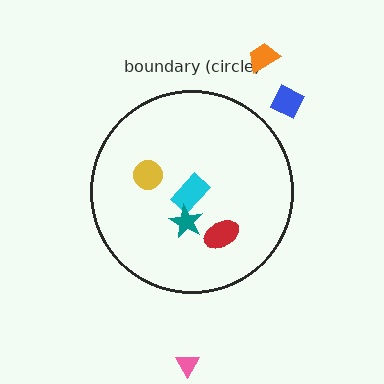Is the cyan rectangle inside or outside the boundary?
Inside.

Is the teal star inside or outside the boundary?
Inside.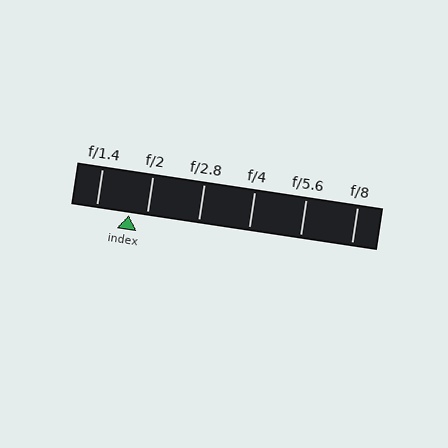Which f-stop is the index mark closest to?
The index mark is closest to f/2.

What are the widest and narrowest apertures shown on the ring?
The widest aperture shown is f/1.4 and the narrowest is f/8.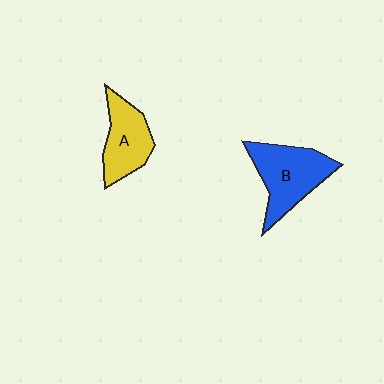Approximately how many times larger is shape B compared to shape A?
Approximately 1.3 times.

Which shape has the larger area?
Shape B (blue).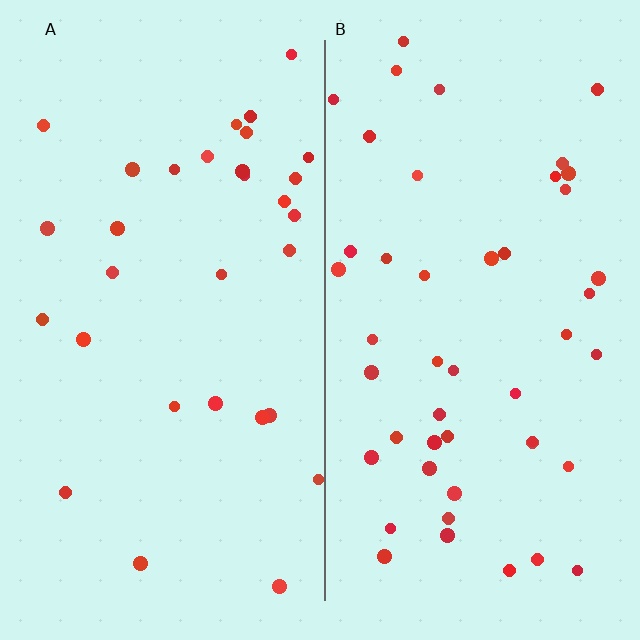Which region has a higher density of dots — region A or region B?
B (the right).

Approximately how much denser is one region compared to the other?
Approximately 1.5× — region B over region A.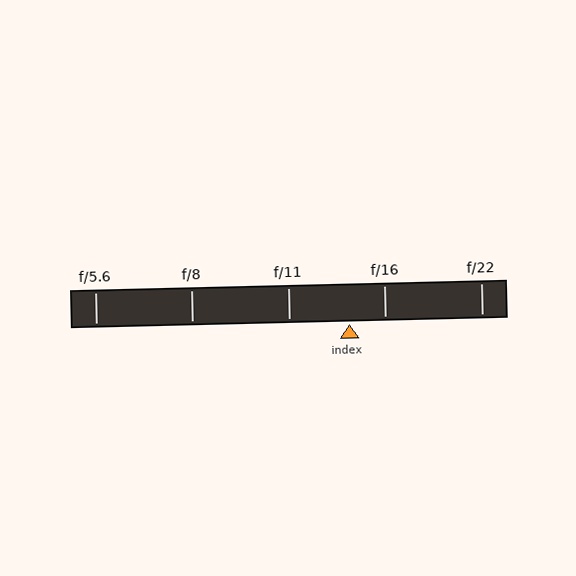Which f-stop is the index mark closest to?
The index mark is closest to f/16.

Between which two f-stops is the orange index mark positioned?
The index mark is between f/11 and f/16.